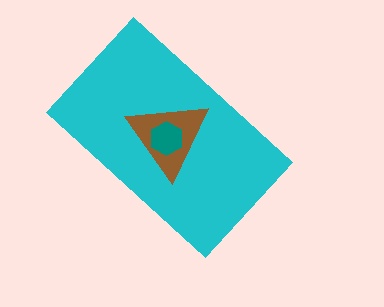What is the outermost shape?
The cyan rectangle.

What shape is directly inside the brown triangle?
The teal hexagon.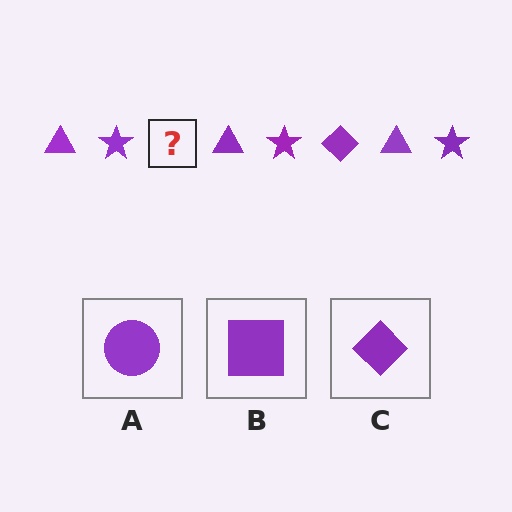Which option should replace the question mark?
Option C.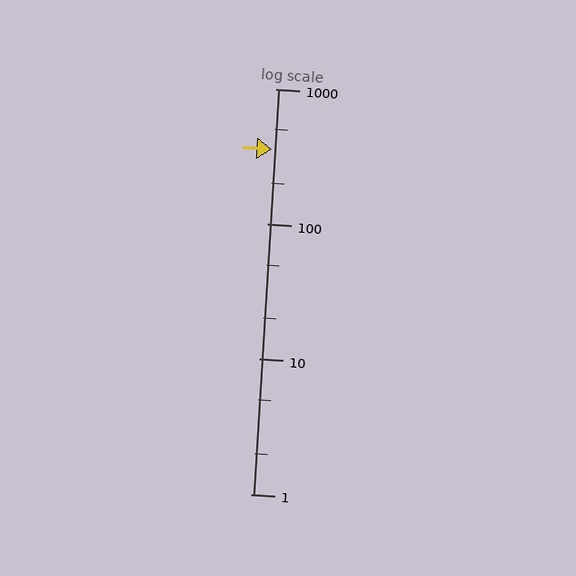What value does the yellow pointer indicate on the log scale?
The pointer indicates approximately 360.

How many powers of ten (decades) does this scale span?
The scale spans 3 decades, from 1 to 1000.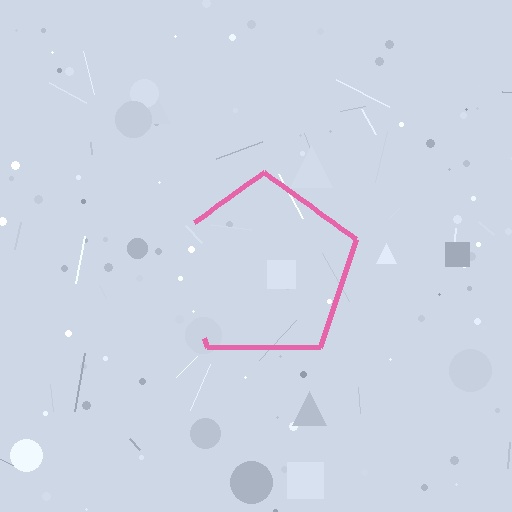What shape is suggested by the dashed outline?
The dashed outline suggests a pentagon.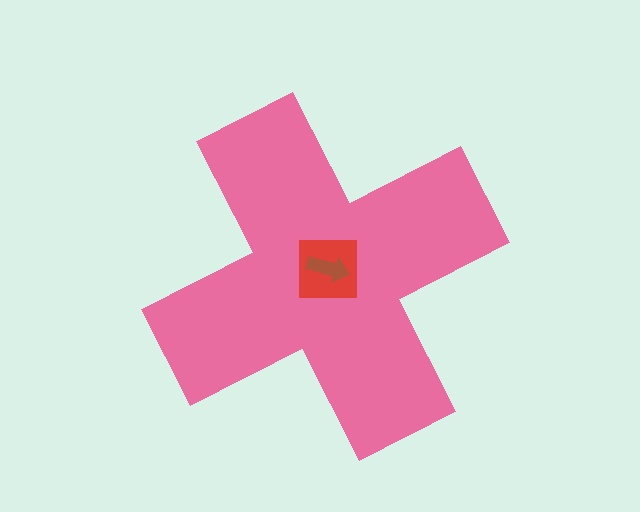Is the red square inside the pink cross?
Yes.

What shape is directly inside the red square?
The brown arrow.